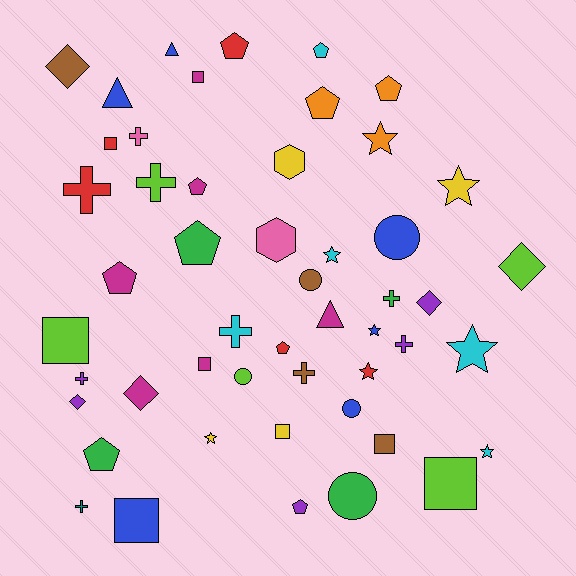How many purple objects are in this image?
There are 5 purple objects.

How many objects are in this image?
There are 50 objects.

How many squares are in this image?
There are 8 squares.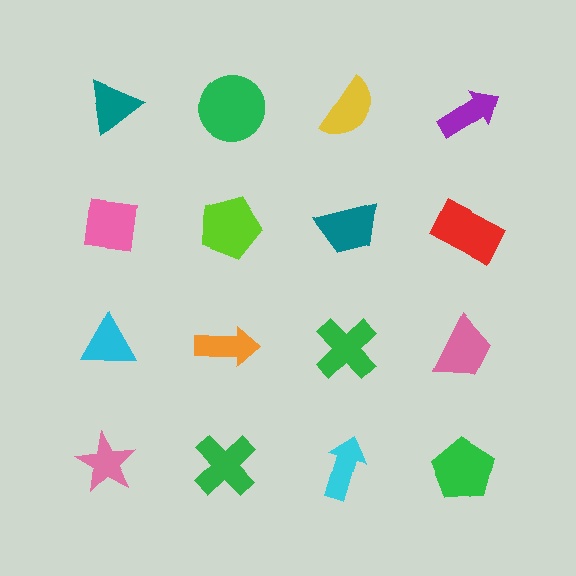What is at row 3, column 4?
A pink trapezoid.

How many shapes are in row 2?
4 shapes.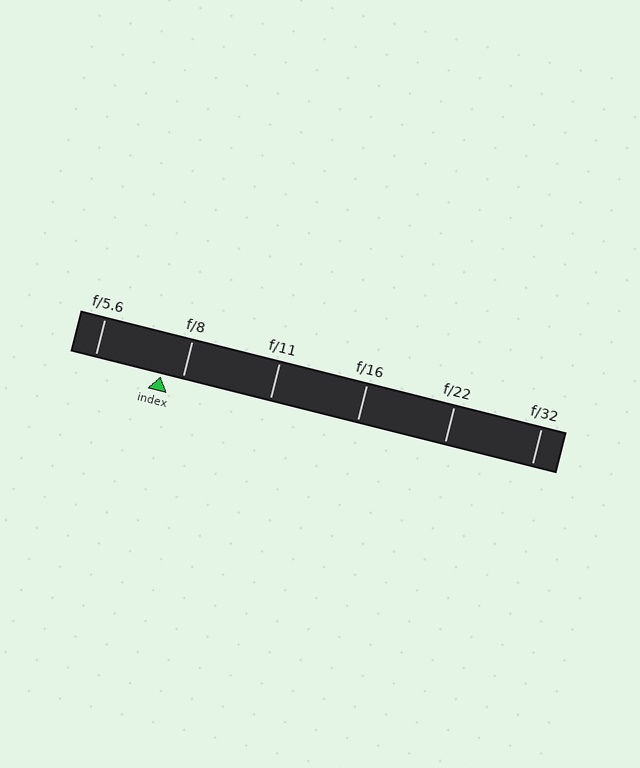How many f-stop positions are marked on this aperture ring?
There are 6 f-stop positions marked.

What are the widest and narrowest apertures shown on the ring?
The widest aperture shown is f/5.6 and the narrowest is f/32.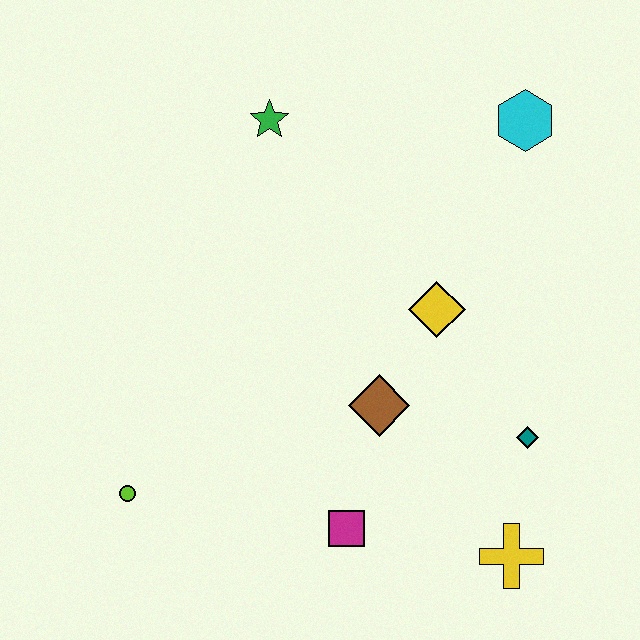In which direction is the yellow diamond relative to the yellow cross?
The yellow diamond is above the yellow cross.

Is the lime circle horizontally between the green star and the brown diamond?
No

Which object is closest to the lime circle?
The magenta square is closest to the lime circle.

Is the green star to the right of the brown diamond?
No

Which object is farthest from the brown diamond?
The cyan hexagon is farthest from the brown diamond.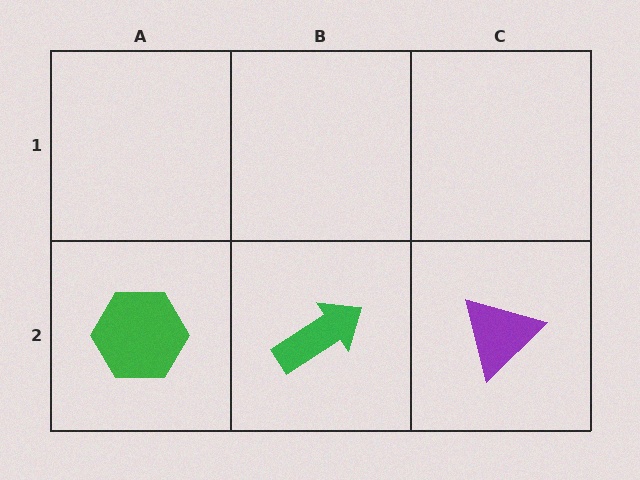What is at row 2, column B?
A green arrow.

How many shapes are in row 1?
0 shapes.